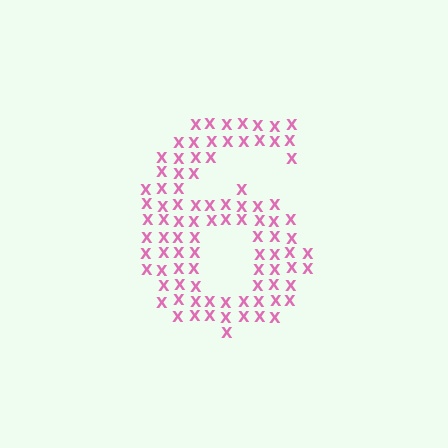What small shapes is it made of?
It is made of small letter X's.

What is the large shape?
The large shape is the digit 6.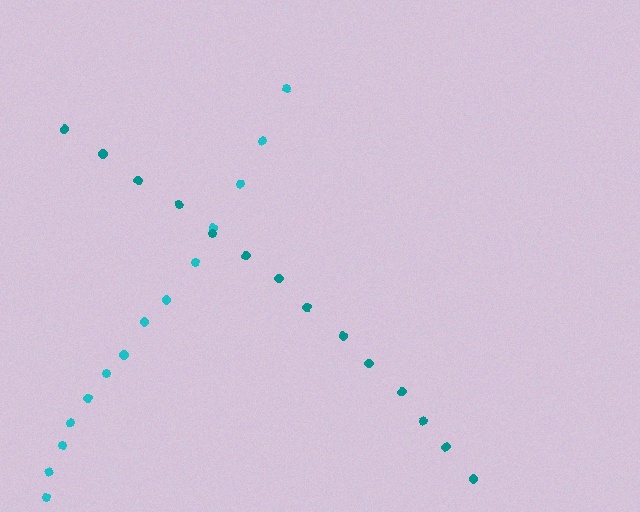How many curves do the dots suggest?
There are 2 distinct paths.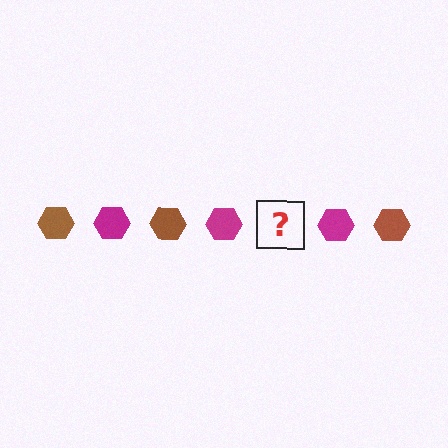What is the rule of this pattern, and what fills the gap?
The rule is that the pattern cycles through brown, magenta hexagons. The gap should be filled with a brown hexagon.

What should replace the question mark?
The question mark should be replaced with a brown hexagon.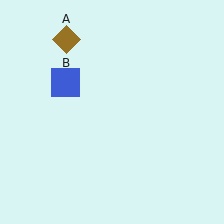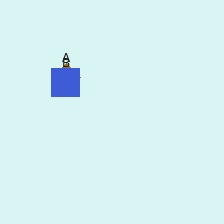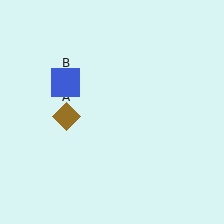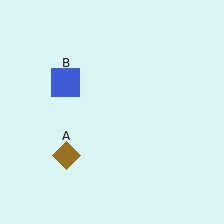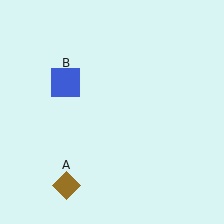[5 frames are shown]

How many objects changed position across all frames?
1 object changed position: brown diamond (object A).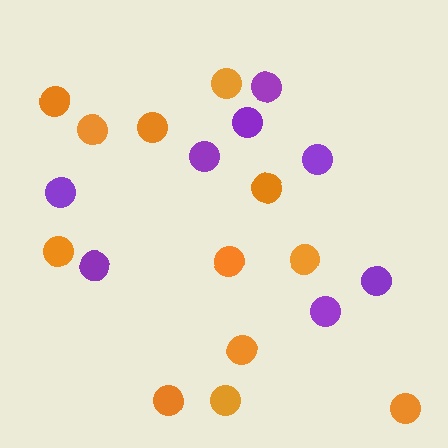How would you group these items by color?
There are 2 groups: one group of orange circles (12) and one group of purple circles (8).